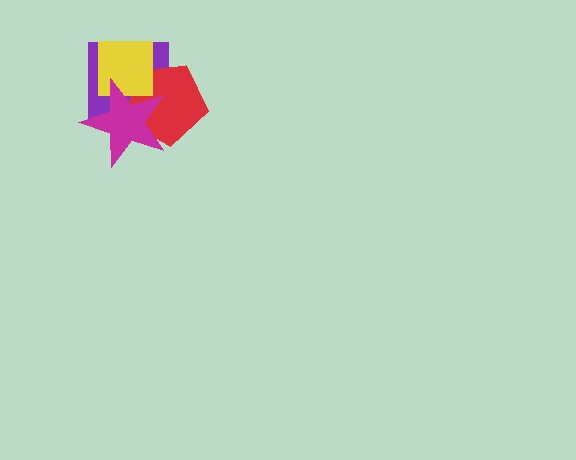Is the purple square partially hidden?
Yes, it is partially covered by another shape.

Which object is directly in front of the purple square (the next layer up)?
The red pentagon is directly in front of the purple square.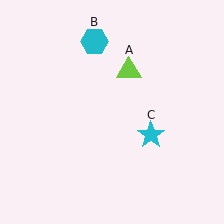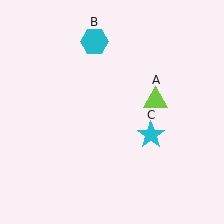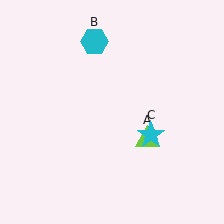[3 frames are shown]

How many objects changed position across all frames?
1 object changed position: lime triangle (object A).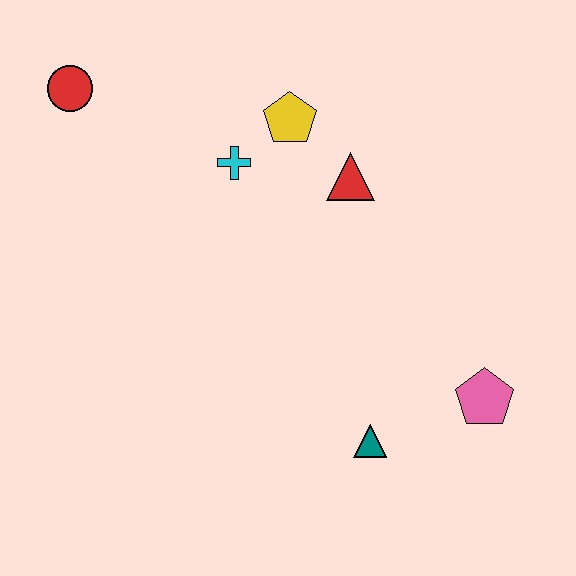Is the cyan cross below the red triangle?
No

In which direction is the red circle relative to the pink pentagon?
The red circle is to the left of the pink pentagon.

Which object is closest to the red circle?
The cyan cross is closest to the red circle.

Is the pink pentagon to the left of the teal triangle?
No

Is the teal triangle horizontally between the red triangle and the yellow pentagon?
No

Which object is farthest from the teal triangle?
The red circle is farthest from the teal triangle.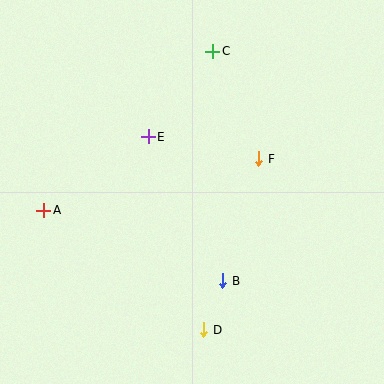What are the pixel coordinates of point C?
Point C is at (213, 51).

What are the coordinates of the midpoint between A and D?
The midpoint between A and D is at (124, 270).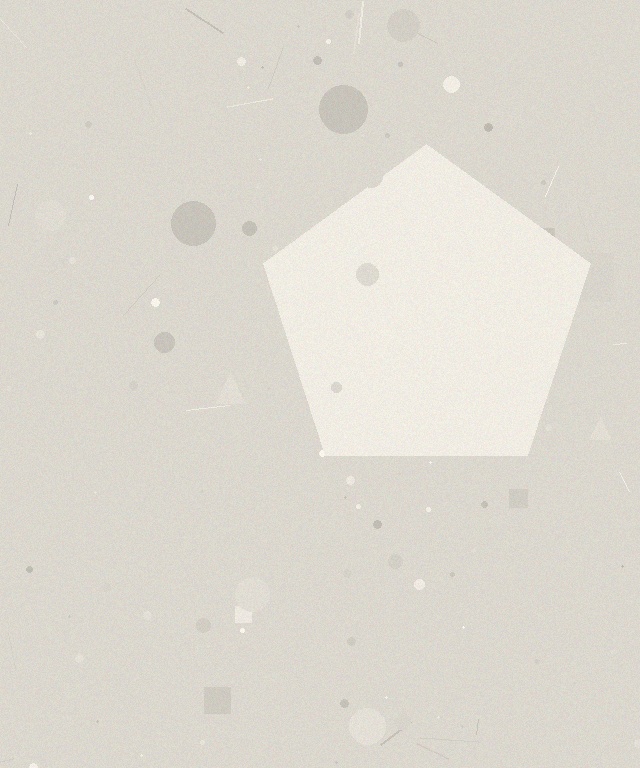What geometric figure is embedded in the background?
A pentagon is embedded in the background.